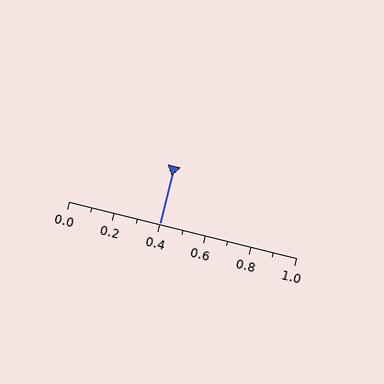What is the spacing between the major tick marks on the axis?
The major ticks are spaced 0.2 apart.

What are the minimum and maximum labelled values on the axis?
The axis runs from 0.0 to 1.0.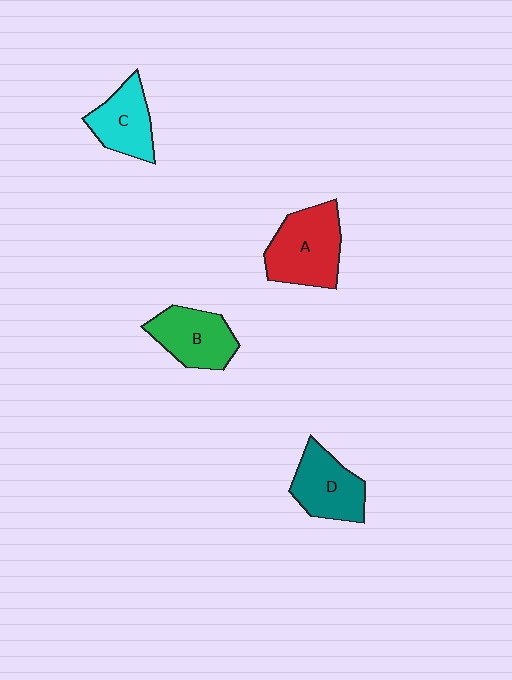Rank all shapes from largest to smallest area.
From largest to smallest: A (red), D (teal), B (green), C (cyan).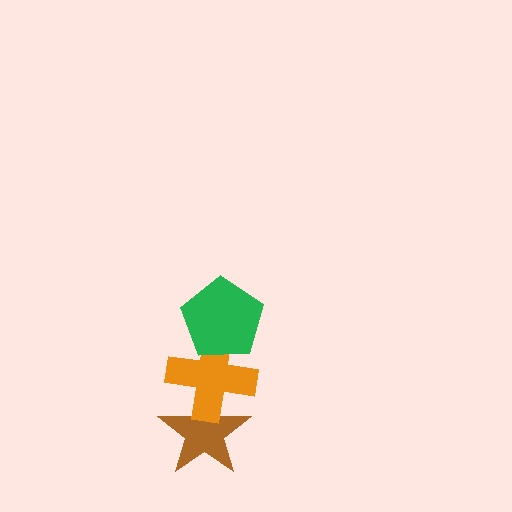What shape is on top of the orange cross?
The green pentagon is on top of the orange cross.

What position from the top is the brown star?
The brown star is 3rd from the top.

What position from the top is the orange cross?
The orange cross is 2nd from the top.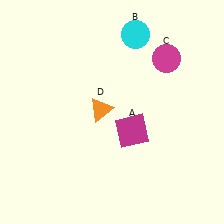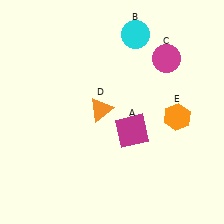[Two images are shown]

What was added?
An orange hexagon (E) was added in Image 2.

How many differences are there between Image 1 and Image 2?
There is 1 difference between the two images.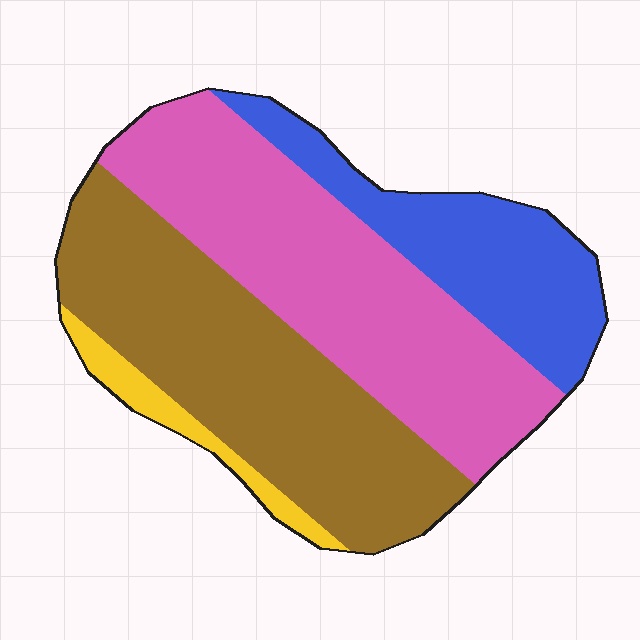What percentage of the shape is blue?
Blue takes up less than a quarter of the shape.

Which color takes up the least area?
Yellow, at roughly 5%.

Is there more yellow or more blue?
Blue.